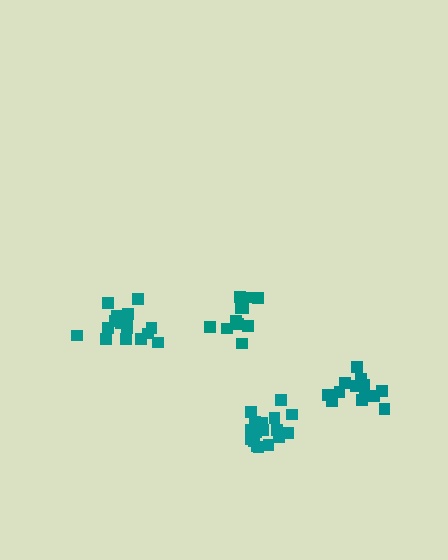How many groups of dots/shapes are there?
There are 4 groups.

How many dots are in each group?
Group 1: 16 dots, Group 2: 13 dots, Group 3: 17 dots, Group 4: 11 dots (57 total).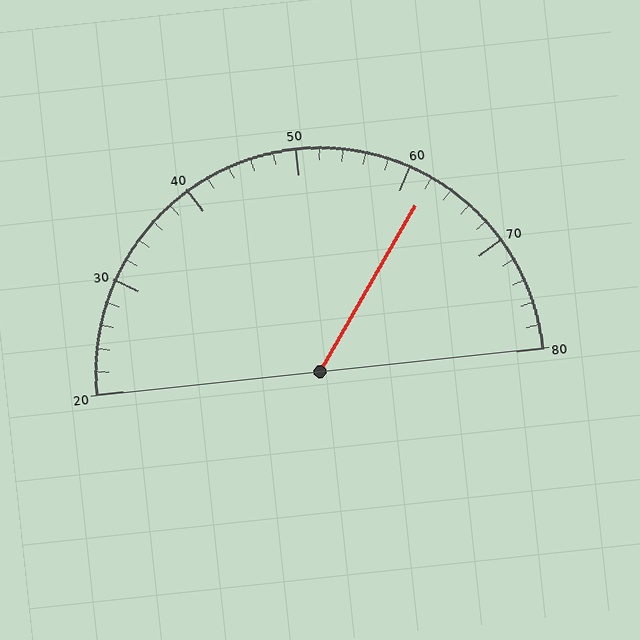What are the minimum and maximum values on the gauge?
The gauge ranges from 20 to 80.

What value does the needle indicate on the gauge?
The needle indicates approximately 62.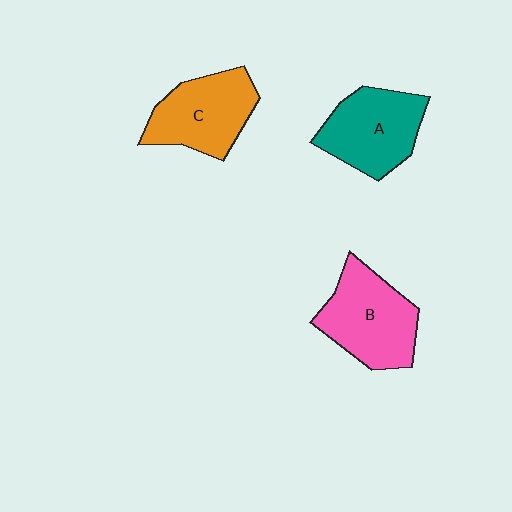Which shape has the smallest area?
Shape C (orange).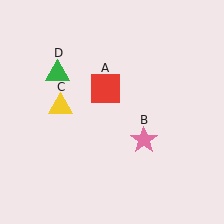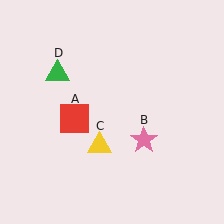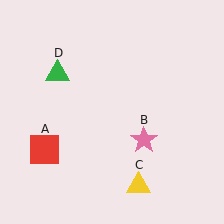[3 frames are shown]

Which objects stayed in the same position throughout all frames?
Pink star (object B) and green triangle (object D) remained stationary.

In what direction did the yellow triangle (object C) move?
The yellow triangle (object C) moved down and to the right.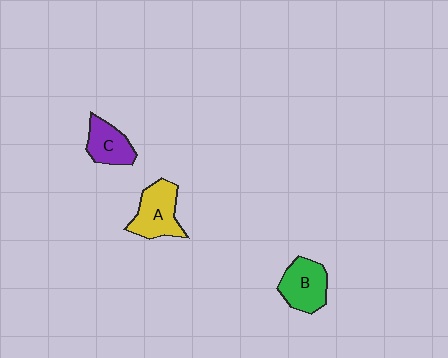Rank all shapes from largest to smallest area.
From largest to smallest: A (yellow), B (green), C (purple).